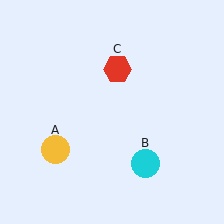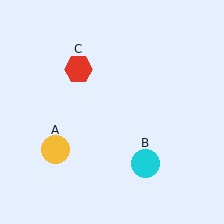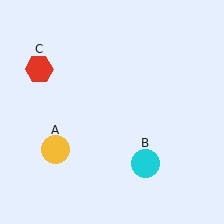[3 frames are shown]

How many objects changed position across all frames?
1 object changed position: red hexagon (object C).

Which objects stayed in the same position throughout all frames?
Yellow circle (object A) and cyan circle (object B) remained stationary.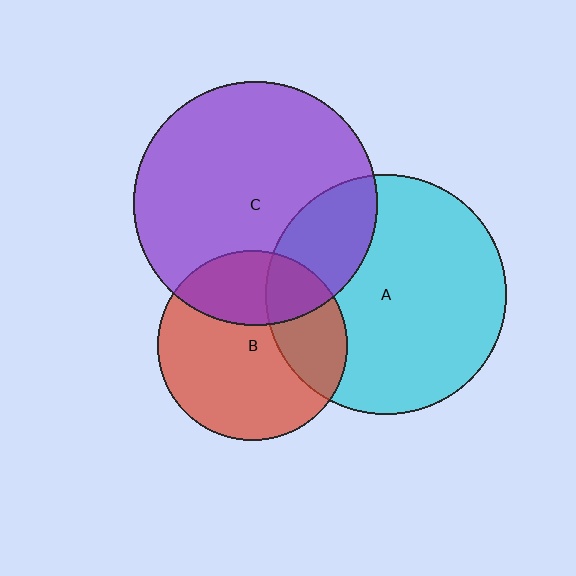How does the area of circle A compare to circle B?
Approximately 1.6 times.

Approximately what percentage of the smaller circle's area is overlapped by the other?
Approximately 30%.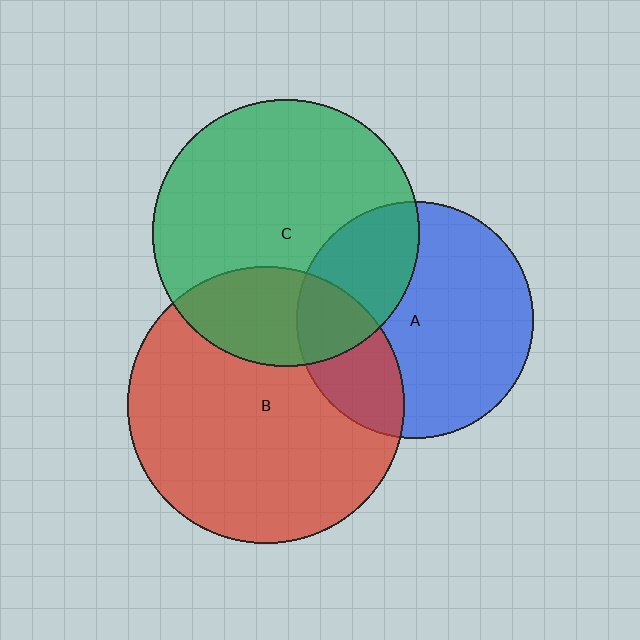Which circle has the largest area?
Circle B (red).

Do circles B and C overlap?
Yes.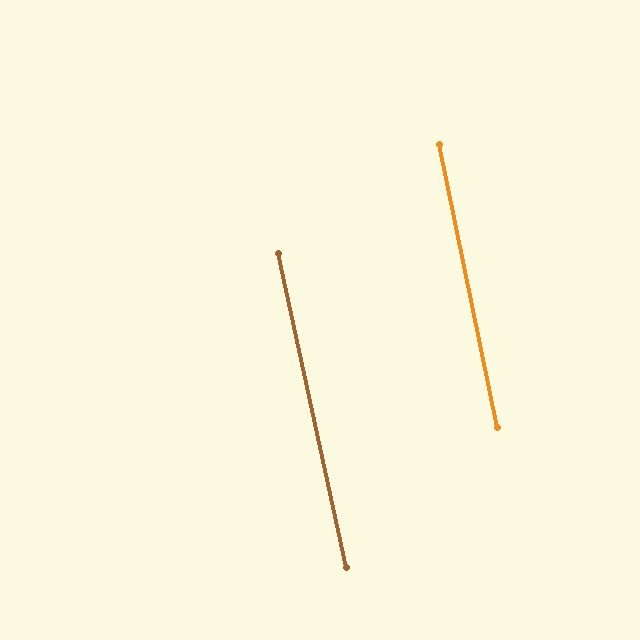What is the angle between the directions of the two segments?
Approximately 1 degree.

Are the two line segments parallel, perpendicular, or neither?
Parallel — their directions differ by only 0.6°.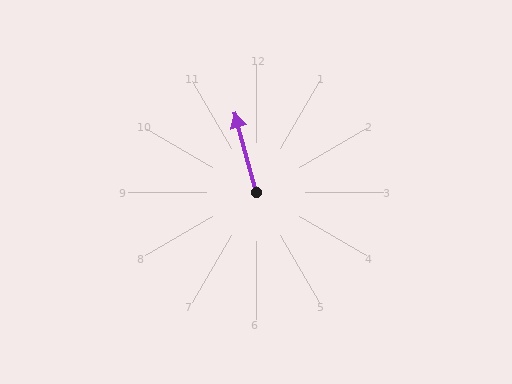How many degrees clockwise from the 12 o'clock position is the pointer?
Approximately 345 degrees.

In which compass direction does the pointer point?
North.